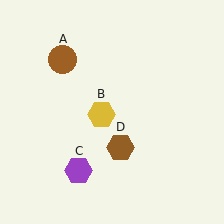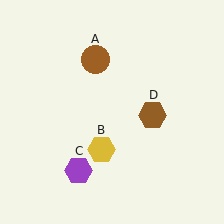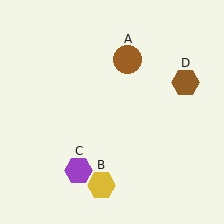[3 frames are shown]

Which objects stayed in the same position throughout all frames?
Purple hexagon (object C) remained stationary.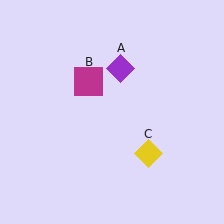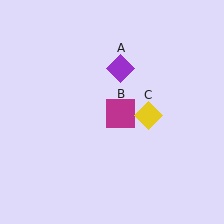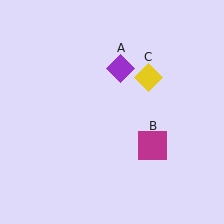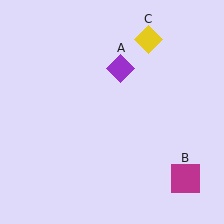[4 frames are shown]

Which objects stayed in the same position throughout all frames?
Purple diamond (object A) remained stationary.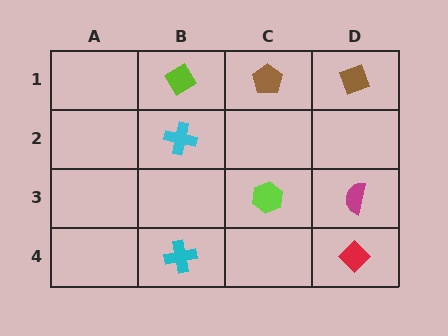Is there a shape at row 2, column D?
No, that cell is empty.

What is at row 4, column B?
A cyan cross.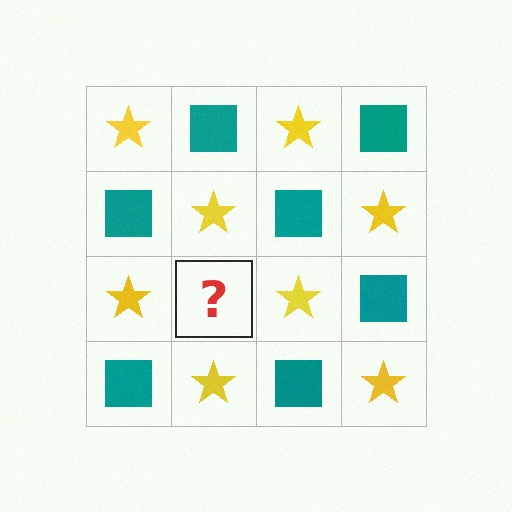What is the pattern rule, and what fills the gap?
The rule is that it alternates yellow star and teal square in a checkerboard pattern. The gap should be filled with a teal square.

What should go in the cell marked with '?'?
The missing cell should contain a teal square.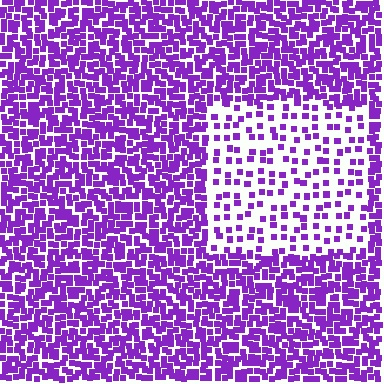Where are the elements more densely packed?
The elements are more densely packed outside the rectangle boundary.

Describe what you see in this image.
The image contains small purple elements arranged at two different densities. A rectangle-shaped region is visible where the elements are less densely packed than the surrounding area.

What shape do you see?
I see a rectangle.